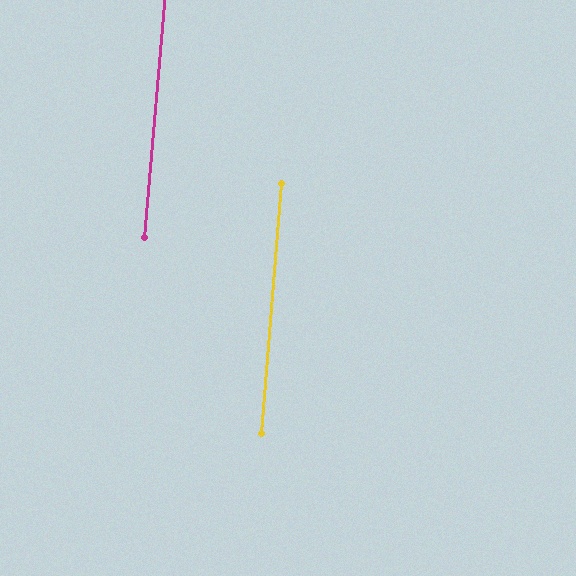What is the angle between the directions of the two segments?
Approximately 1 degree.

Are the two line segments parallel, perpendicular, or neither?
Parallel — their directions differ by only 0.5°.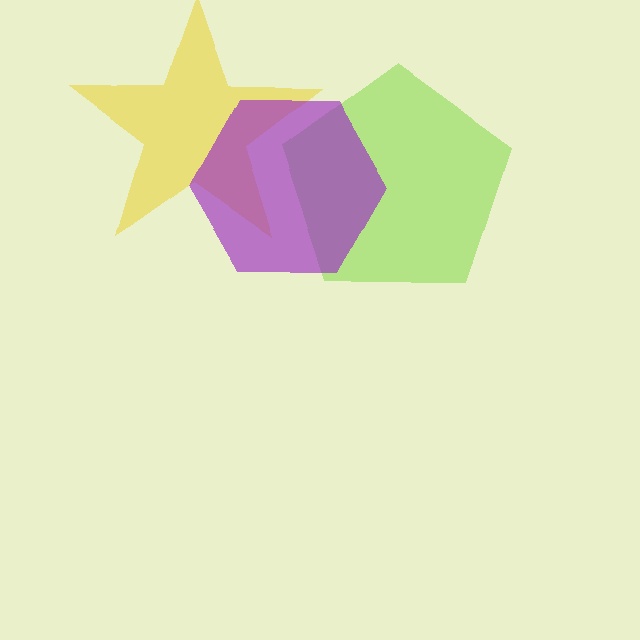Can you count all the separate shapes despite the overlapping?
Yes, there are 3 separate shapes.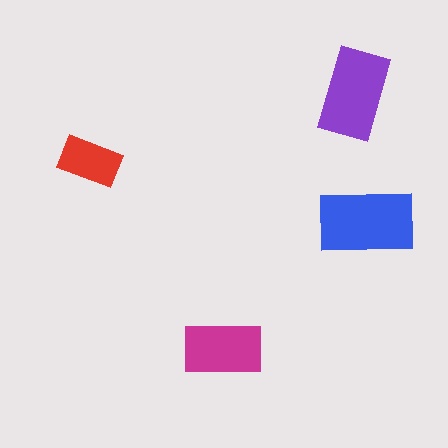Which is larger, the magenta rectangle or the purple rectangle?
The purple one.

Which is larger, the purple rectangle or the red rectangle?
The purple one.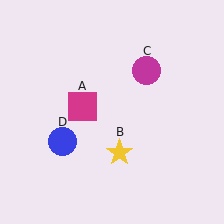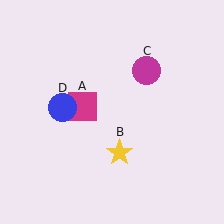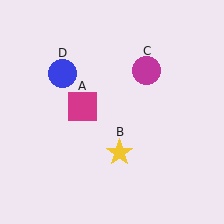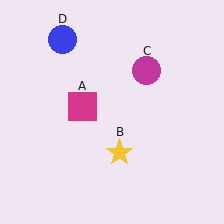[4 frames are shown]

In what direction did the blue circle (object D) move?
The blue circle (object D) moved up.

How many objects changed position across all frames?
1 object changed position: blue circle (object D).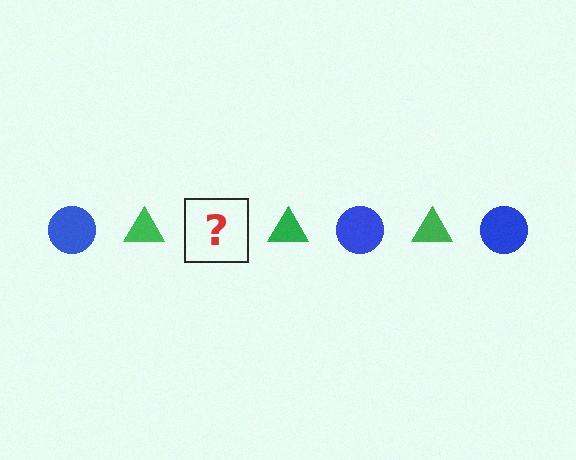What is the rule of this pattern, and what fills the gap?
The rule is that the pattern alternates between blue circle and green triangle. The gap should be filled with a blue circle.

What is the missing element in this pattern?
The missing element is a blue circle.